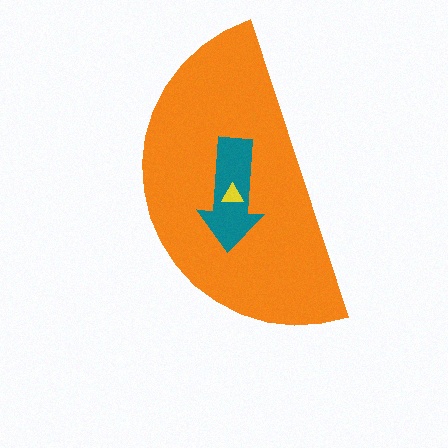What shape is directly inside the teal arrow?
The yellow triangle.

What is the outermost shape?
The orange semicircle.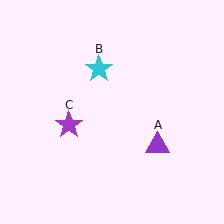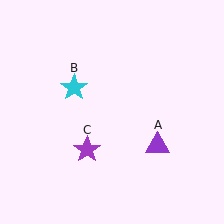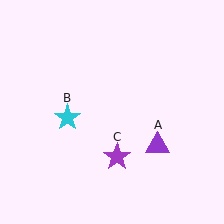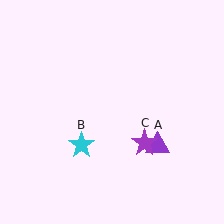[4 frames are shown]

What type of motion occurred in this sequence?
The cyan star (object B), purple star (object C) rotated counterclockwise around the center of the scene.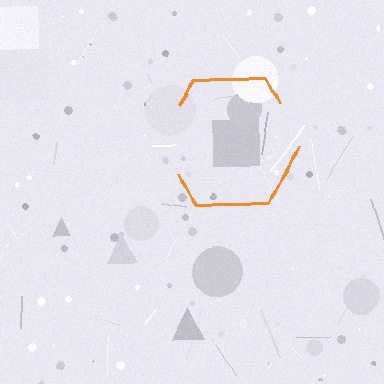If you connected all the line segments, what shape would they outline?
They would outline a hexagon.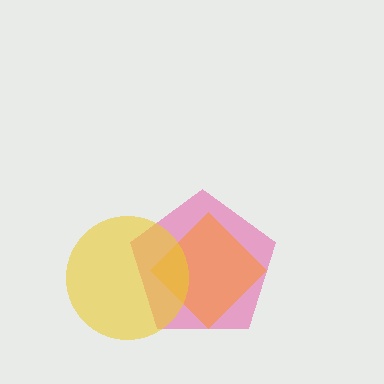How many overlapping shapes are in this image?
There are 3 overlapping shapes in the image.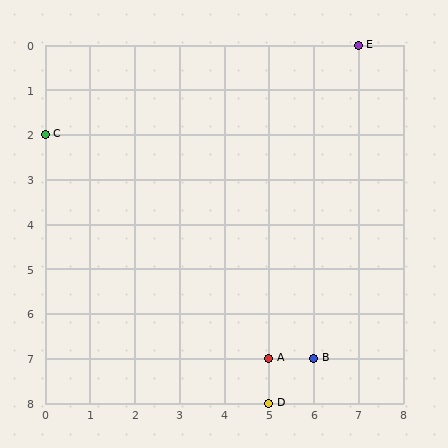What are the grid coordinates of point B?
Point B is at grid coordinates (6, 7).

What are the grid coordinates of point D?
Point D is at grid coordinates (5, 8).